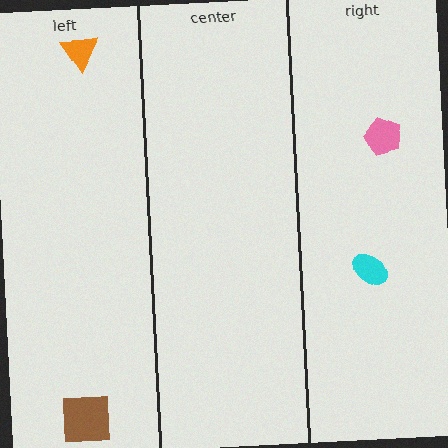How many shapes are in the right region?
2.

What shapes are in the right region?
The pink pentagon, the cyan ellipse.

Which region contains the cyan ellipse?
The right region.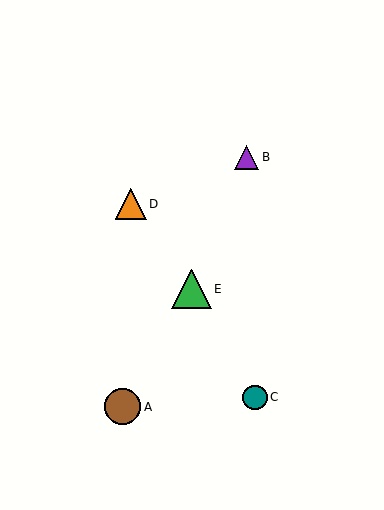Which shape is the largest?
The green triangle (labeled E) is the largest.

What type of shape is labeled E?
Shape E is a green triangle.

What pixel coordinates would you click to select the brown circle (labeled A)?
Click at (123, 407) to select the brown circle A.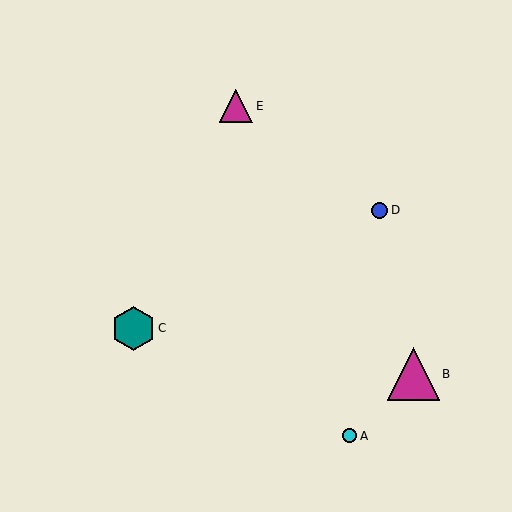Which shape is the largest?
The magenta triangle (labeled B) is the largest.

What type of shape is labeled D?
Shape D is a blue circle.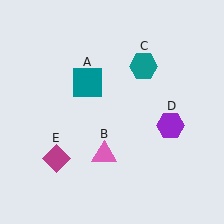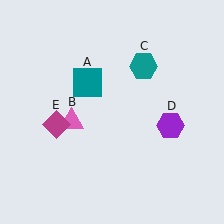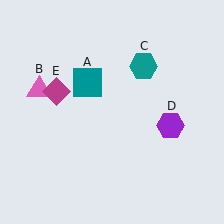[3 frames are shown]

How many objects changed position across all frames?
2 objects changed position: pink triangle (object B), magenta diamond (object E).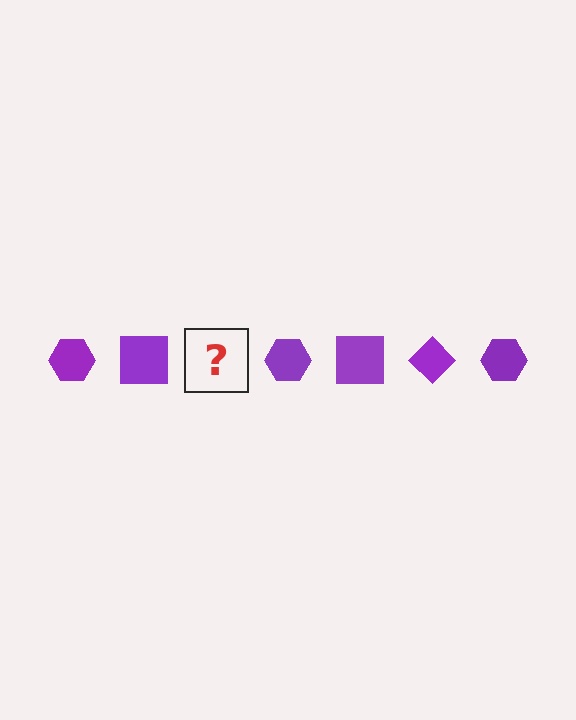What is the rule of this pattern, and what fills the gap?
The rule is that the pattern cycles through hexagon, square, diamond shapes in purple. The gap should be filled with a purple diamond.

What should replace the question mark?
The question mark should be replaced with a purple diamond.